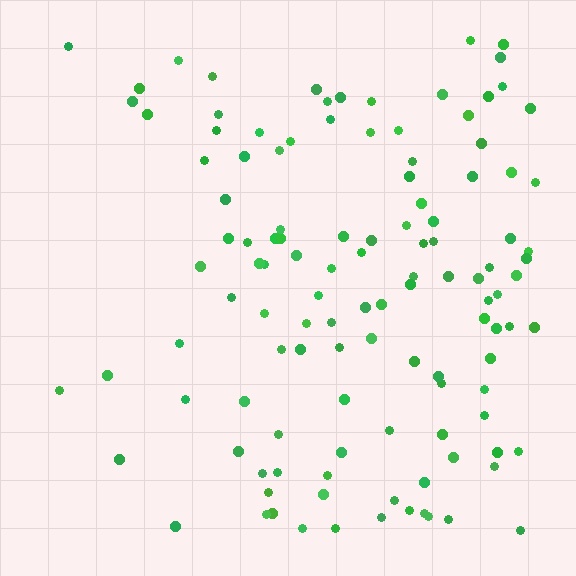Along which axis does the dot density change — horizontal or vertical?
Horizontal.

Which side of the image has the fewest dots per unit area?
The left.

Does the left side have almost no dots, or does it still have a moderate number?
Still a moderate number, just noticeably fewer than the right.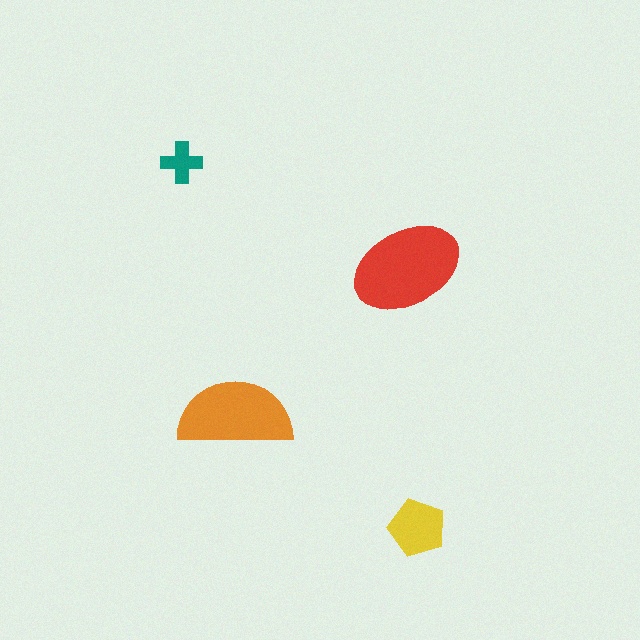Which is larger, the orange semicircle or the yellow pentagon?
The orange semicircle.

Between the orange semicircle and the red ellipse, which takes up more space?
The red ellipse.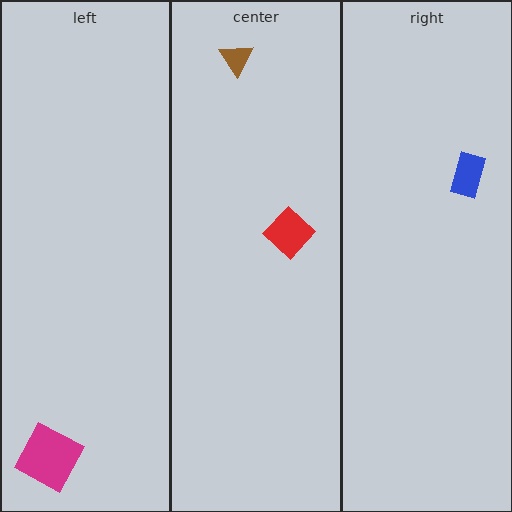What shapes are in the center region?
The red diamond, the brown triangle.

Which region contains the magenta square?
The left region.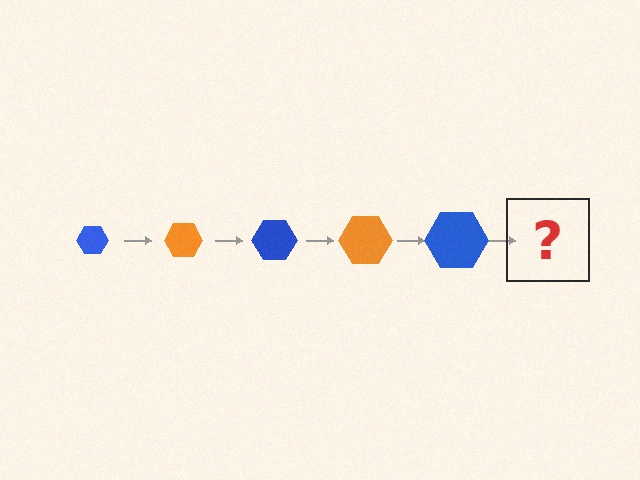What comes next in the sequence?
The next element should be an orange hexagon, larger than the previous one.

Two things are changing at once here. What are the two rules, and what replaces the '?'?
The two rules are that the hexagon grows larger each step and the color cycles through blue and orange. The '?' should be an orange hexagon, larger than the previous one.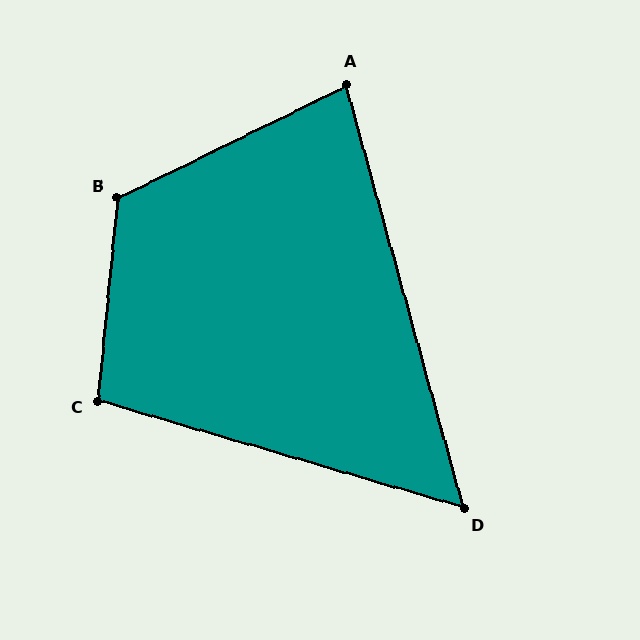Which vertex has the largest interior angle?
B, at approximately 122 degrees.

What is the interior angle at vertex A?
Approximately 79 degrees (acute).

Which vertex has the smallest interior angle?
D, at approximately 58 degrees.